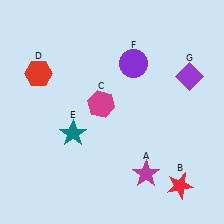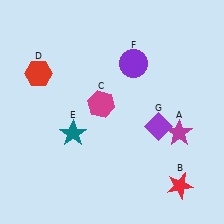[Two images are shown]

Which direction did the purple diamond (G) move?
The purple diamond (G) moved down.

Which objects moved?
The objects that moved are: the magenta star (A), the purple diamond (G).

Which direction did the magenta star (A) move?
The magenta star (A) moved up.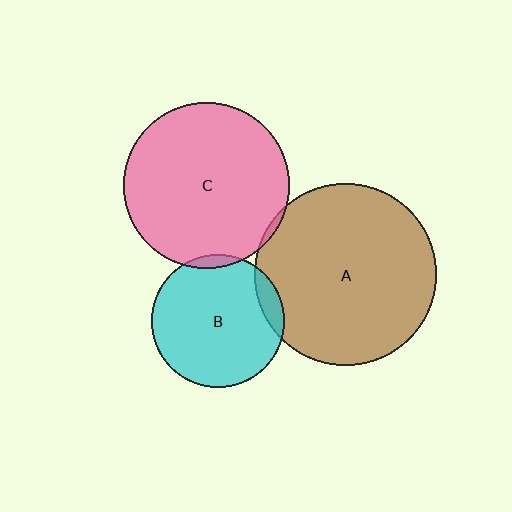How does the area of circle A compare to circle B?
Approximately 1.9 times.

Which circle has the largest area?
Circle A (brown).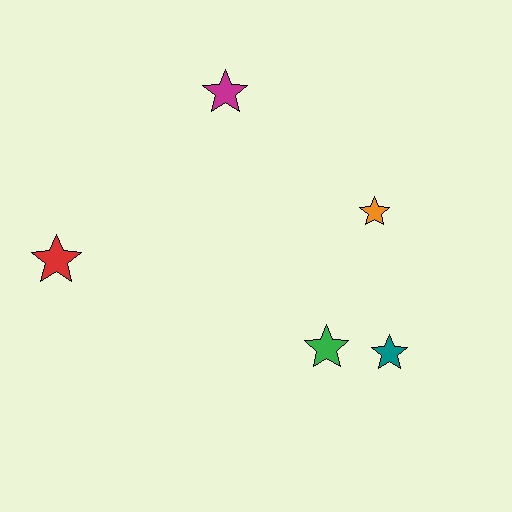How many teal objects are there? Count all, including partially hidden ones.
There is 1 teal object.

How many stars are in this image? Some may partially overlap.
There are 5 stars.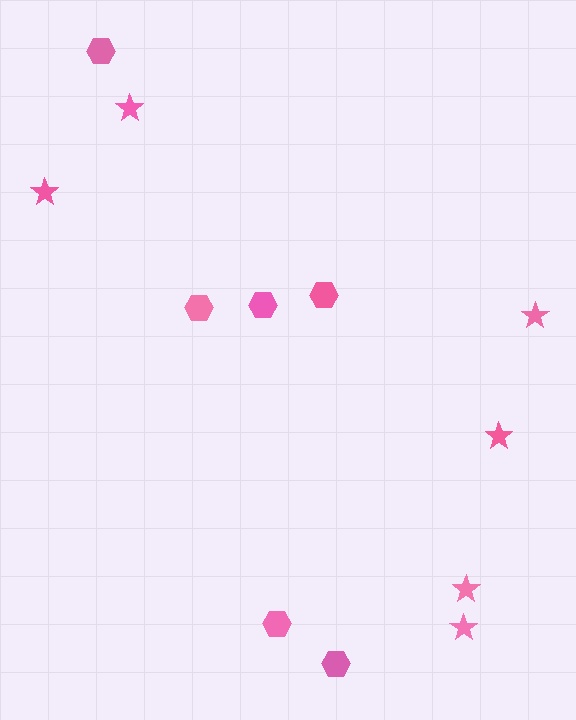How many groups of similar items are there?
There are 2 groups: one group of stars (6) and one group of hexagons (6).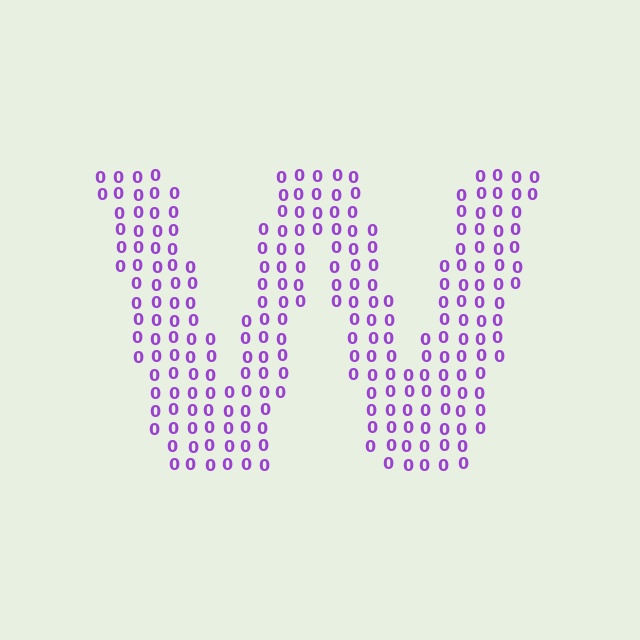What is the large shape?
The large shape is the letter W.